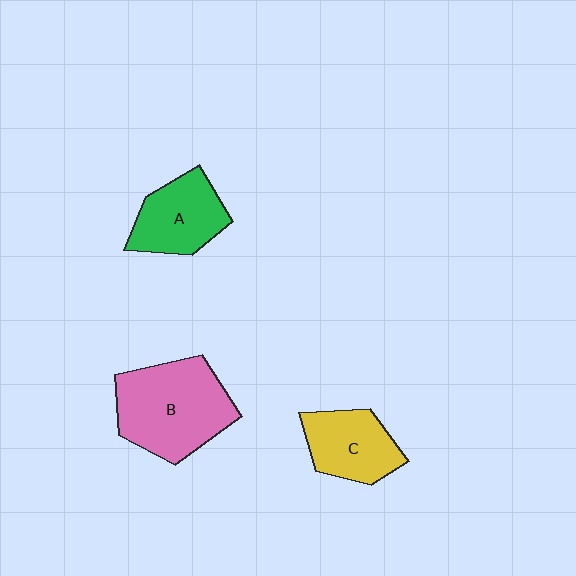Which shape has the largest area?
Shape B (pink).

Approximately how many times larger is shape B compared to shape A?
Approximately 1.6 times.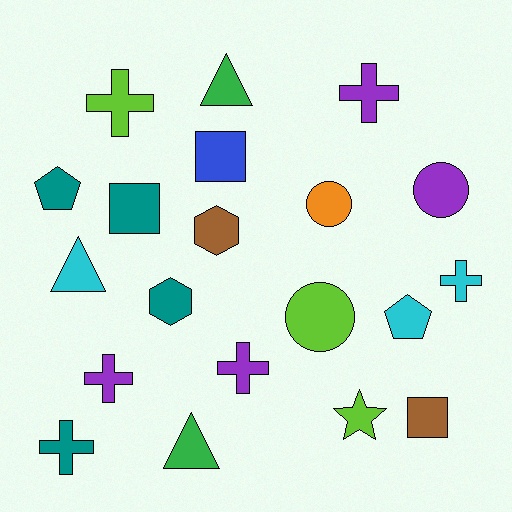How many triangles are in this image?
There are 3 triangles.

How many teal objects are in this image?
There are 4 teal objects.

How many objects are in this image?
There are 20 objects.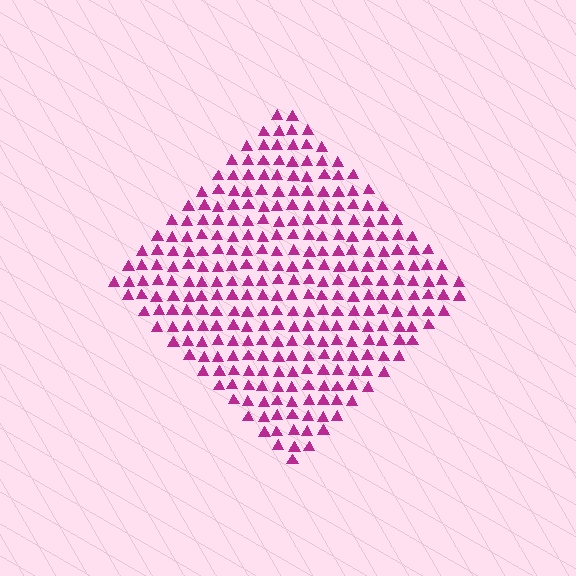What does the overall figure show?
The overall figure shows a diamond.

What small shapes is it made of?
It is made of small triangles.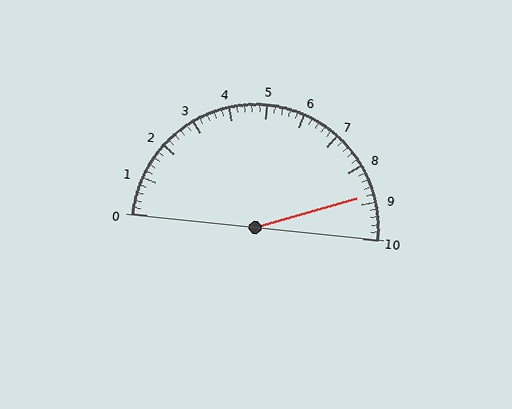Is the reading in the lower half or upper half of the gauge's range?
The reading is in the upper half of the range (0 to 10).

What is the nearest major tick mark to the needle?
The nearest major tick mark is 9.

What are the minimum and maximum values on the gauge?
The gauge ranges from 0 to 10.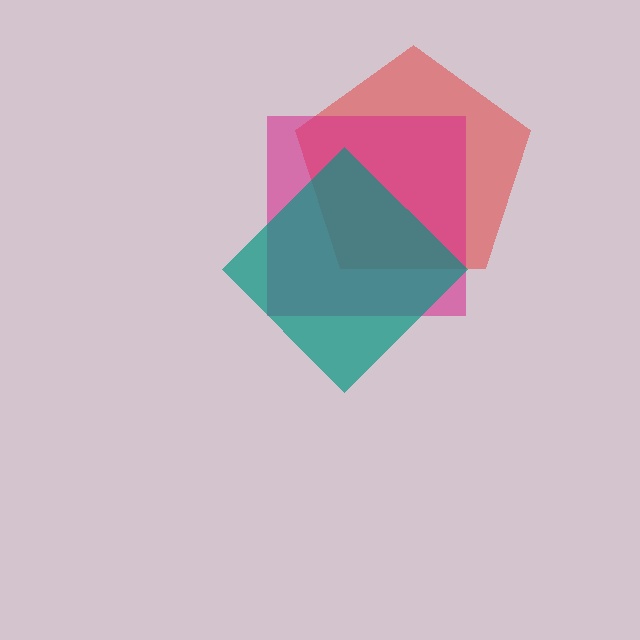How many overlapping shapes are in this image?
There are 3 overlapping shapes in the image.